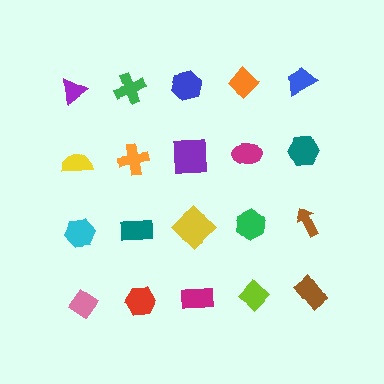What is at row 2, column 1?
A yellow semicircle.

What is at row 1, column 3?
A blue hexagon.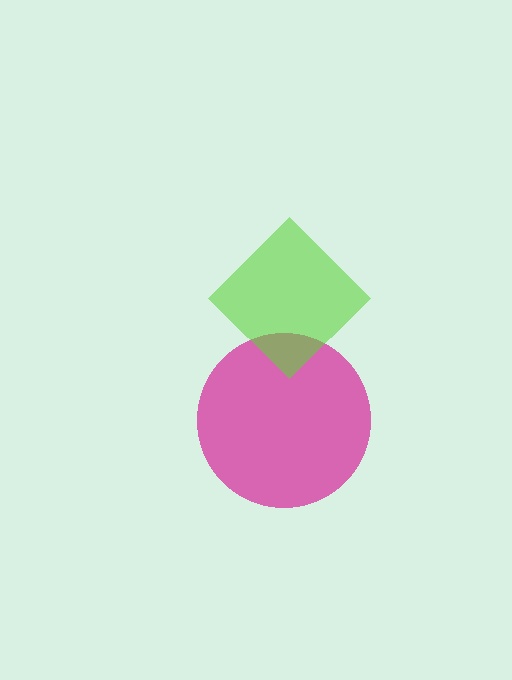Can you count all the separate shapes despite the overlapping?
Yes, there are 2 separate shapes.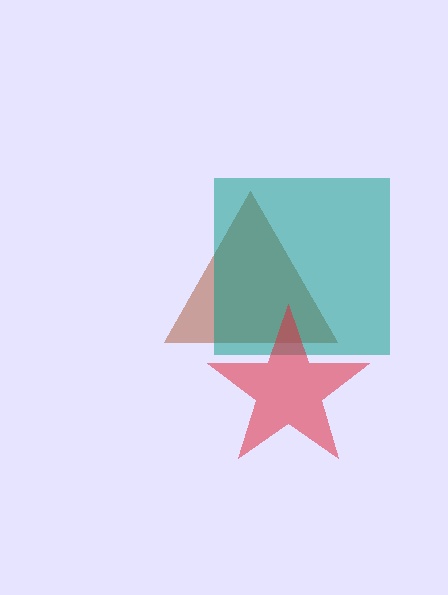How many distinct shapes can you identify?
There are 3 distinct shapes: a brown triangle, a teal square, a red star.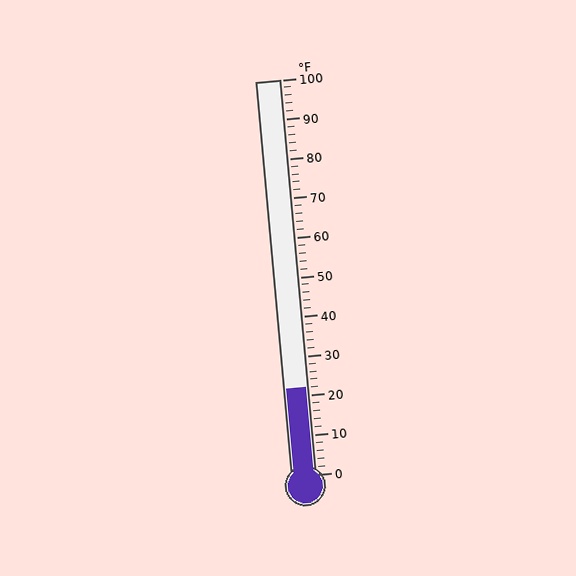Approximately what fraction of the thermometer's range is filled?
The thermometer is filled to approximately 20% of its range.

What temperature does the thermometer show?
The thermometer shows approximately 22°F.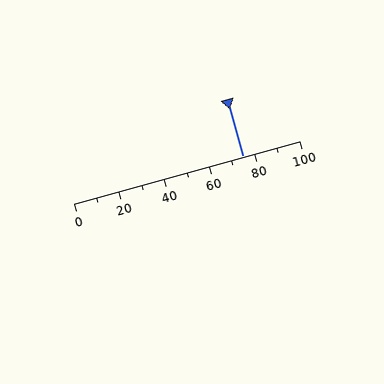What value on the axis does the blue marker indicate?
The marker indicates approximately 75.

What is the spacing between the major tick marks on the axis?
The major ticks are spaced 20 apart.